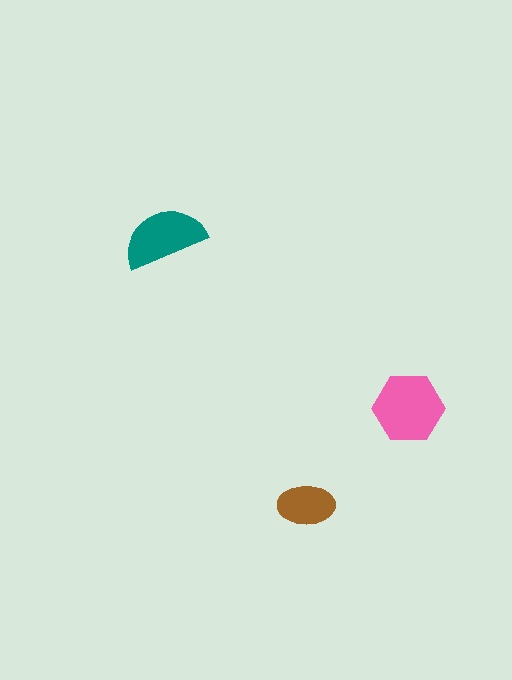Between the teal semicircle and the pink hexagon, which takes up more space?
The pink hexagon.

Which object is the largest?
The pink hexagon.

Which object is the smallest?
The brown ellipse.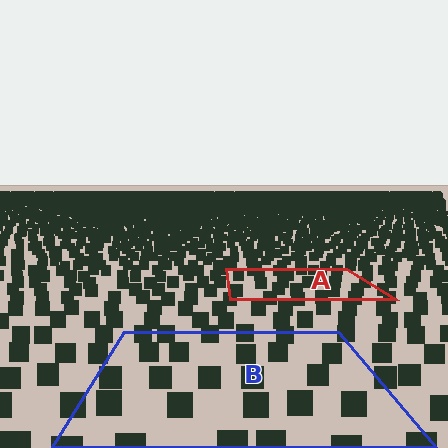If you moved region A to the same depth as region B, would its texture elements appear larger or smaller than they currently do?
They would appear larger. At a closer depth, the same texture elements are projected at a bigger on-screen size.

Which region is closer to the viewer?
Region B is closer. The texture elements there are larger and more spread out.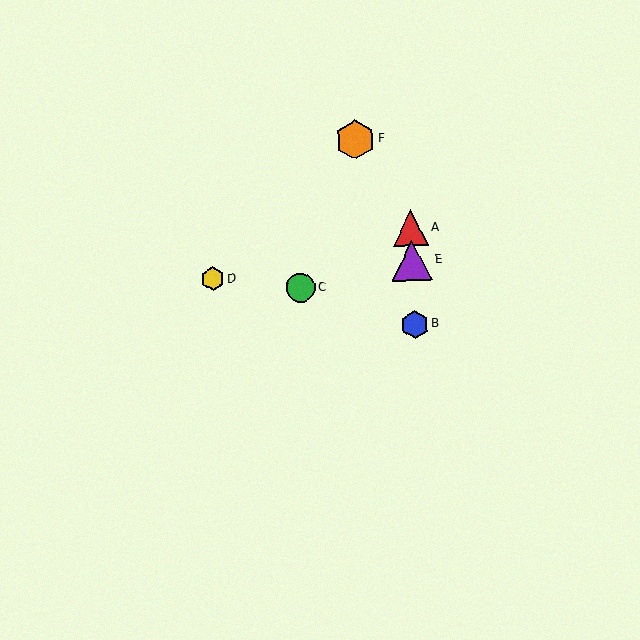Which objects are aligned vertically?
Objects A, B, E are aligned vertically.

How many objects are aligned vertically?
3 objects (A, B, E) are aligned vertically.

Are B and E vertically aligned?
Yes, both are at x≈414.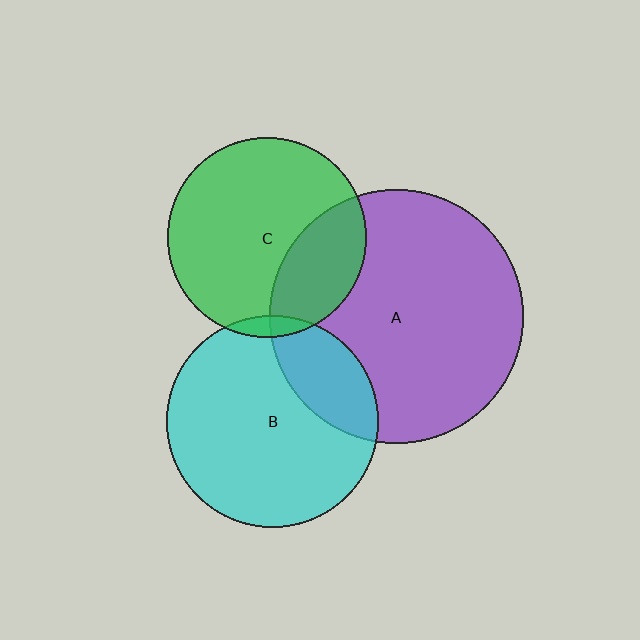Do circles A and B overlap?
Yes.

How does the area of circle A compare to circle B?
Approximately 1.4 times.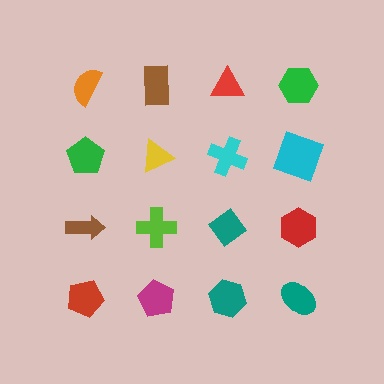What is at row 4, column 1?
A red pentagon.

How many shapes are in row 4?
4 shapes.